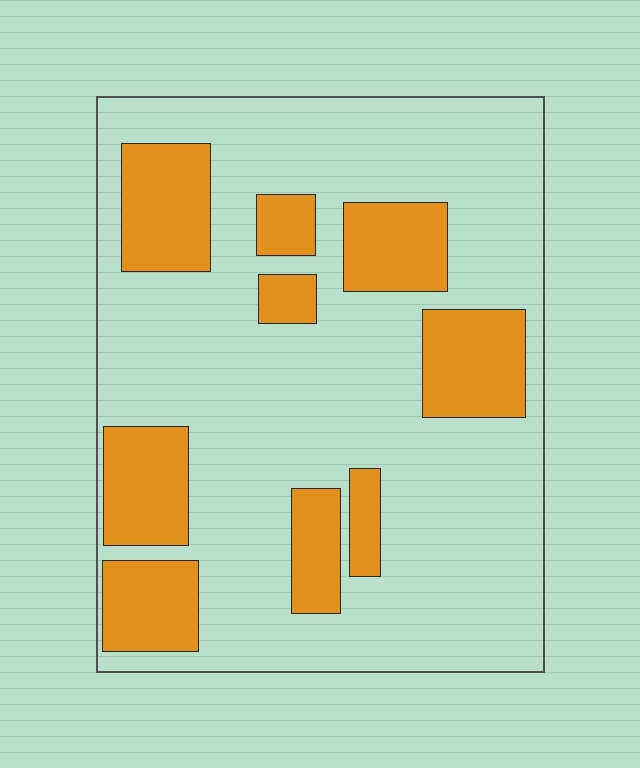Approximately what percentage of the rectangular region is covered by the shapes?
Approximately 25%.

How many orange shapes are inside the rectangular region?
9.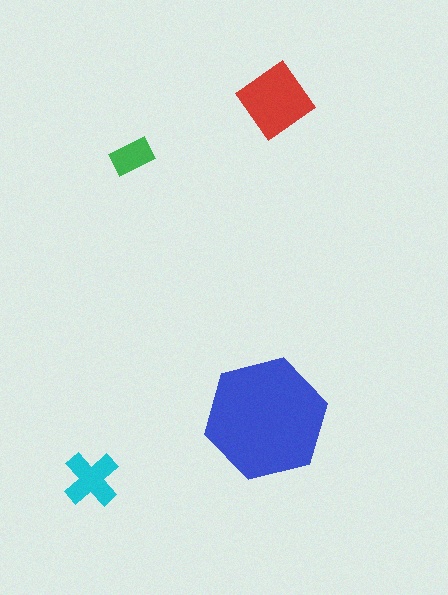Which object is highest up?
The red diamond is topmost.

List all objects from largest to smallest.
The blue hexagon, the red diamond, the cyan cross, the green rectangle.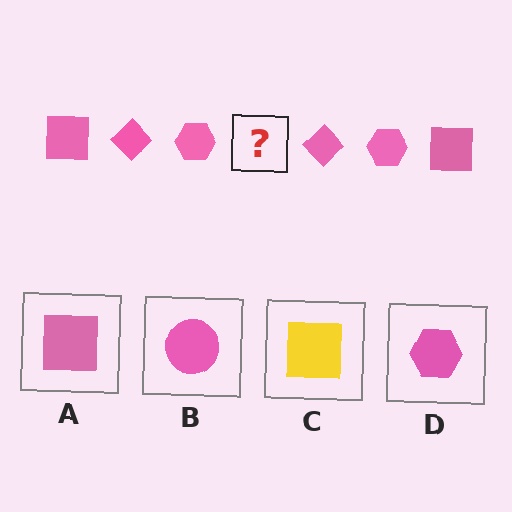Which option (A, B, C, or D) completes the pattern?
A.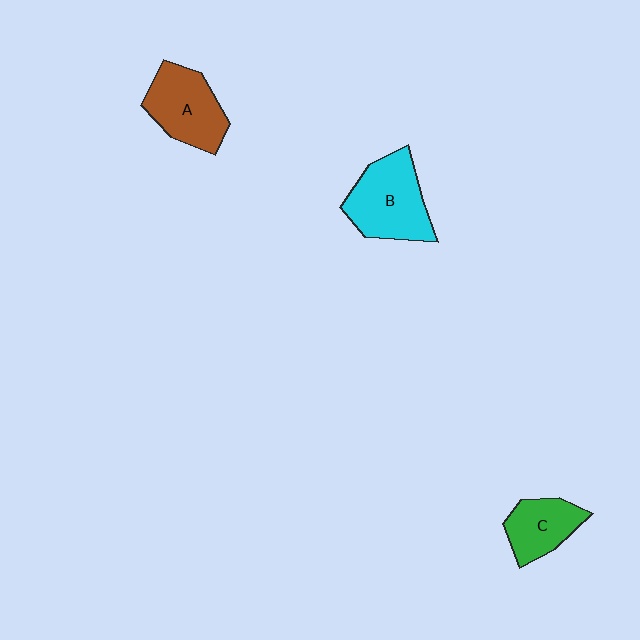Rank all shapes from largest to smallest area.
From largest to smallest: B (cyan), A (brown), C (green).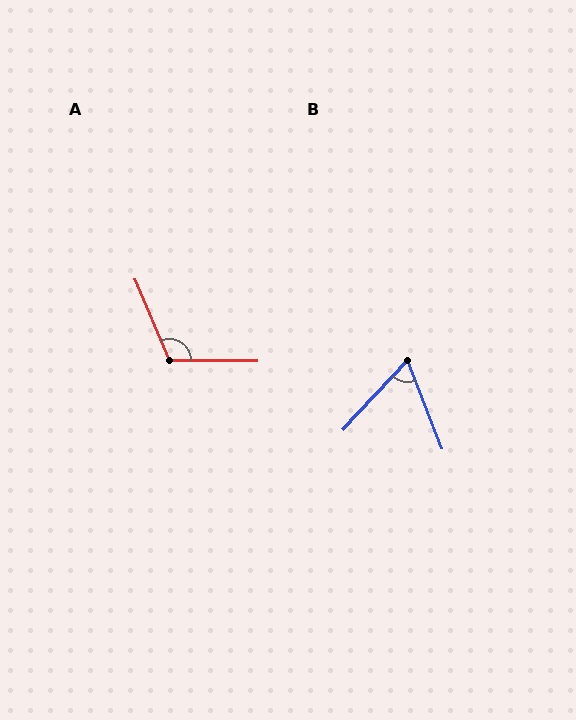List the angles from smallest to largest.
B (64°), A (113°).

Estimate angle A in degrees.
Approximately 113 degrees.